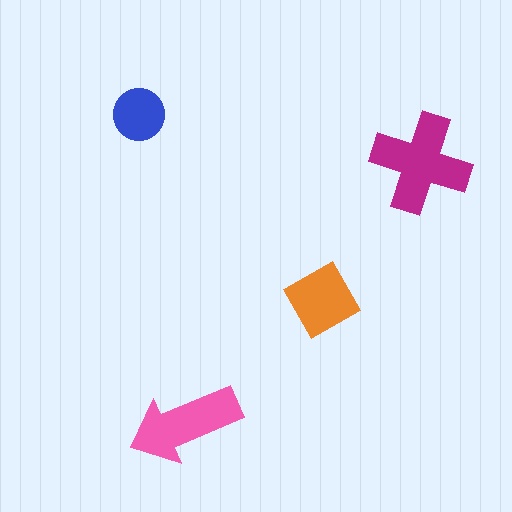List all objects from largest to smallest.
The magenta cross, the pink arrow, the orange diamond, the blue circle.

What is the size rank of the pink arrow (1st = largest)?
2nd.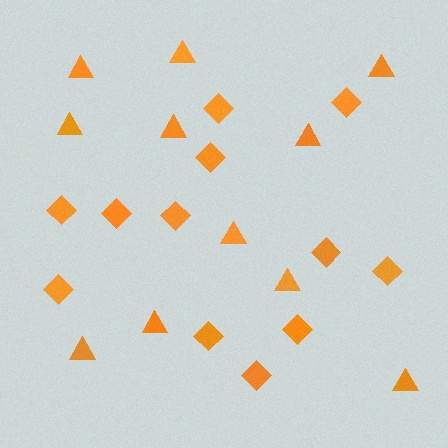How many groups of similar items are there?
There are 2 groups: one group of triangles (11) and one group of diamonds (12).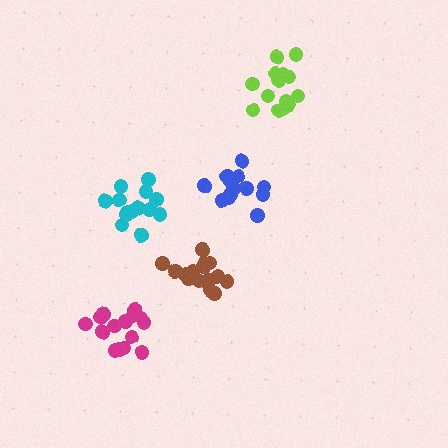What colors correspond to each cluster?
The clusters are colored: brown, lime, cyan, blue, magenta.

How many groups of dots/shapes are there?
There are 5 groups.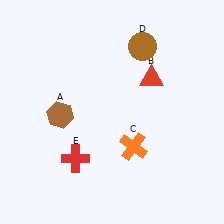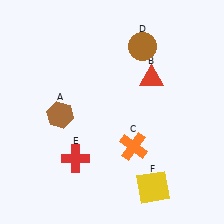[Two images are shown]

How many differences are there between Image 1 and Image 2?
There is 1 difference between the two images.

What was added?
A yellow square (F) was added in Image 2.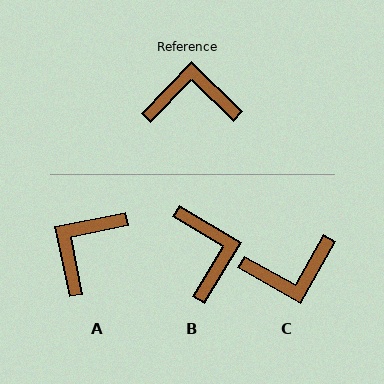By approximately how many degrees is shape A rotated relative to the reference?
Approximately 56 degrees counter-clockwise.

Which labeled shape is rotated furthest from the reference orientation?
C, about 165 degrees away.